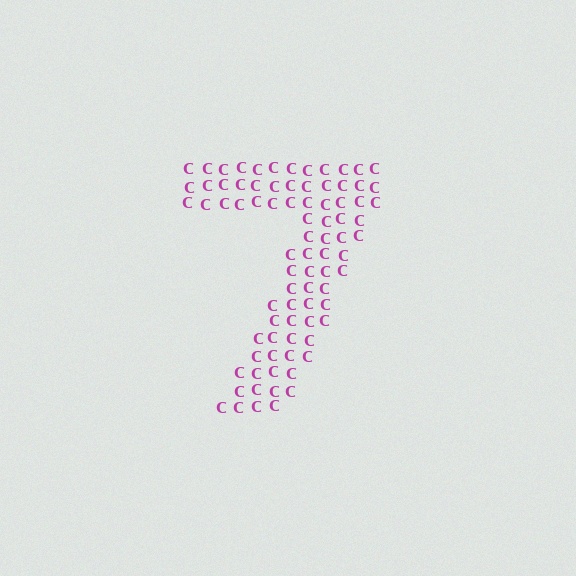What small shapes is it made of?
It is made of small letter C's.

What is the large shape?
The large shape is the digit 7.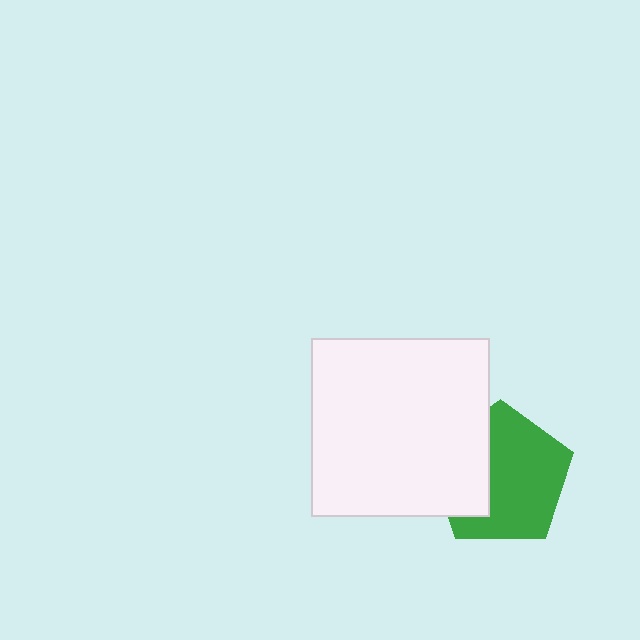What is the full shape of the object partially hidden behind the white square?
The partially hidden object is a green pentagon.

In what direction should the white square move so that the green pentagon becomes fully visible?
The white square should move left. That is the shortest direction to clear the overlap and leave the green pentagon fully visible.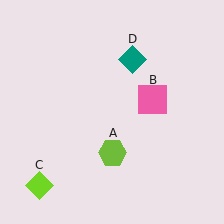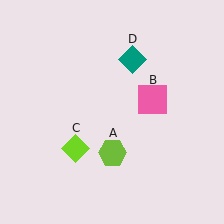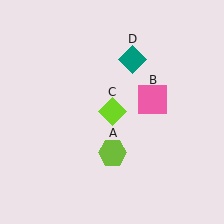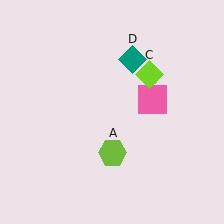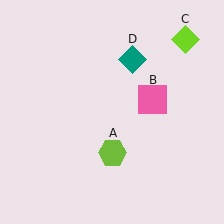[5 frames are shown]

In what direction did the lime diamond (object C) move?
The lime diamond (object C) moved up and to the right.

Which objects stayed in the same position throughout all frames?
Lime hexagon (object A) and pink square (object B) and teal diamond (object D) remained stationary.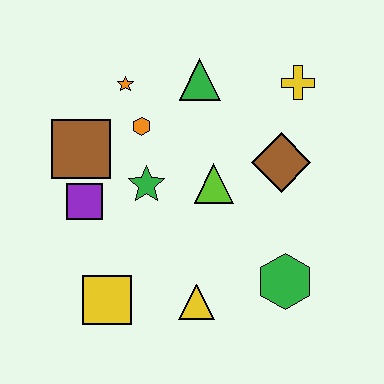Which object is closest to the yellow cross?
The brown diamond is closest to the yellow cross.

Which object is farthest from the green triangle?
The yellow square is farthest from the green triangle.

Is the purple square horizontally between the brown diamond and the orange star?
No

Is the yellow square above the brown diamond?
No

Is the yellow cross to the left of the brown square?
No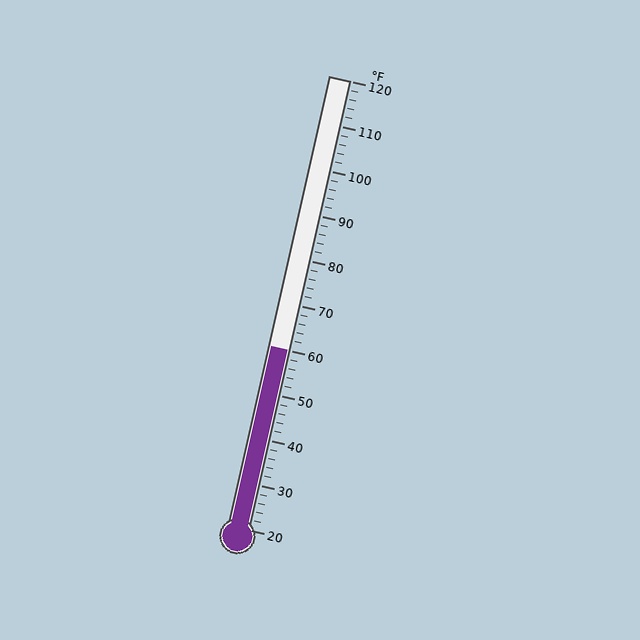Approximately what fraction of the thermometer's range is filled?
The thermometer is filled to approximately 40% of its range.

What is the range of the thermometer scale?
The thermometer scale ranges from 20°F to 120°F.